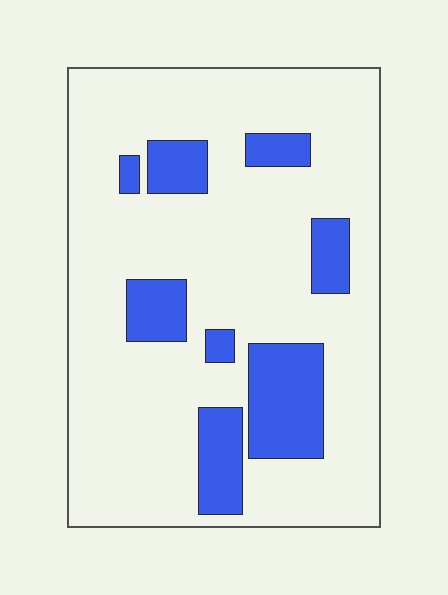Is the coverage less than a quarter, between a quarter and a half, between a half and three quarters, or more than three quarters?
Less than a quarter.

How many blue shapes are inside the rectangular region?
8.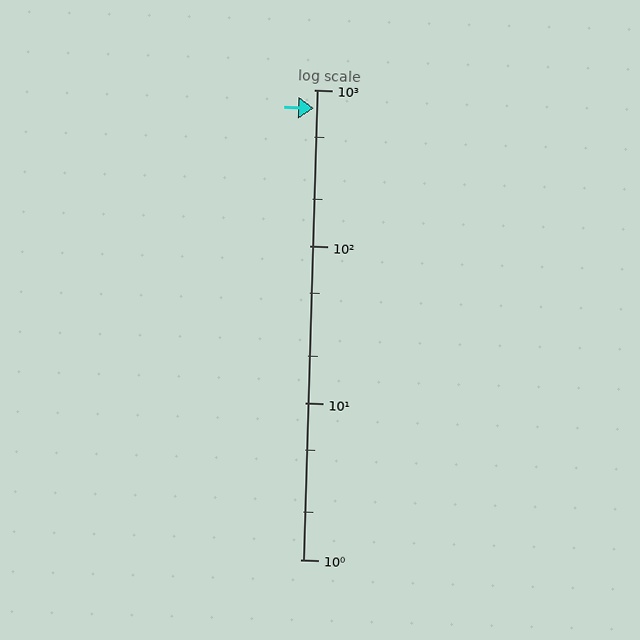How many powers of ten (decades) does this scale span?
The scale spans 3 decades, from 1 to 1000.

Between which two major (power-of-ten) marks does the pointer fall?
The pointer is between 100 and 1000.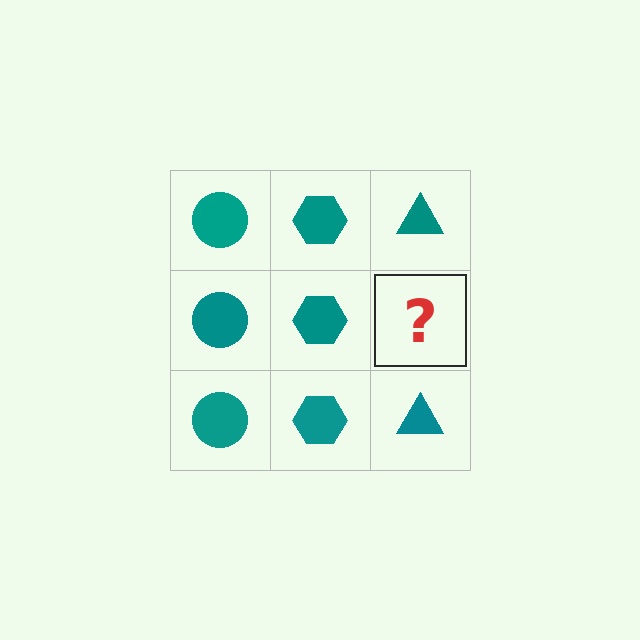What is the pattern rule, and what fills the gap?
The rule is that each column has a consistent shape. The gap should be filled with a teal triangle.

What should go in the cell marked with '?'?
The missing cell should contain a teal triangle.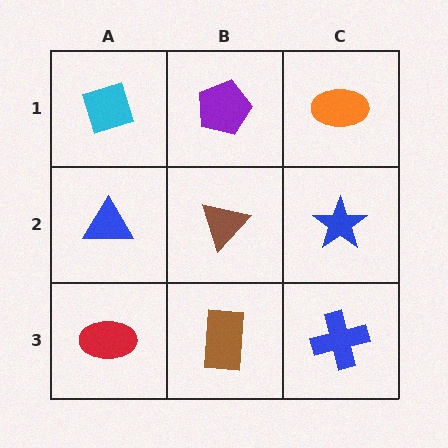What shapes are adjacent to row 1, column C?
A blue star (row 2, column C), a purple pentagon (row 1, column B).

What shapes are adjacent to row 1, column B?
A brown triangle (row 2, column B), a cyan diamond (row 1, column A), an orange ellipse (row 1, column C).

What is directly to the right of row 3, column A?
A brown rectangle.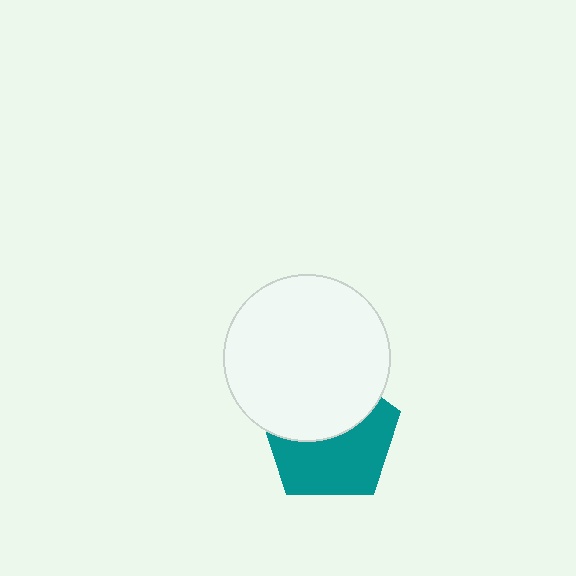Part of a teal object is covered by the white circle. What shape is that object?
It is a pentagon.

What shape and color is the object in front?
The object in front is a white circle.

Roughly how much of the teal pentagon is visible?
About half of it is visible (roughly 55%).